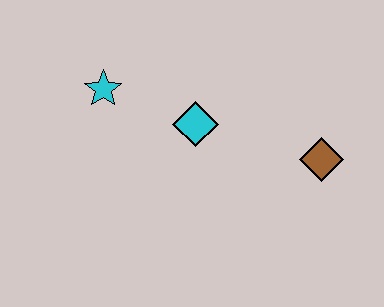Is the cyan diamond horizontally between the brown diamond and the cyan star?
Yes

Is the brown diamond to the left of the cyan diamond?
No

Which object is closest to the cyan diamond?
The cyan star is closest to the cyan diamond.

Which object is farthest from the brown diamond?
The cyan star is farthest from the brown diamond.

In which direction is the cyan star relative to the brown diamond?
The cyan star is to the left of the brown diamond.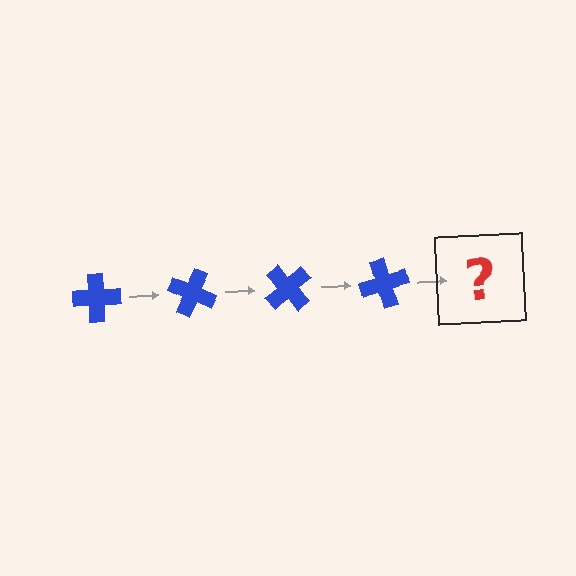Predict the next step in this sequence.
The next step is a blue cross rotated 100 degrees.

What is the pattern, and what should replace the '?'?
The pattern is that the cross rotates 25 degrees each step. The '?' should be a blue cross rotated 100 degrees.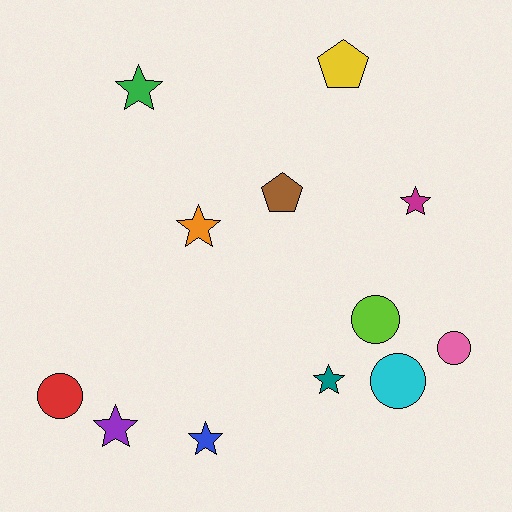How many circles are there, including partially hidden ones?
There are 4 circles.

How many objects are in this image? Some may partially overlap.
There are 12 objects.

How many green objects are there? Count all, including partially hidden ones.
There is 1 green object.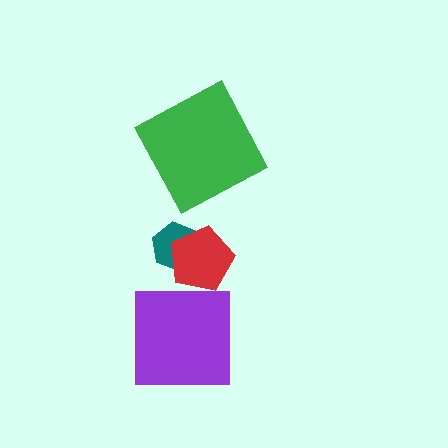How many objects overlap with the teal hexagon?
1 object overlaps with the teal hexagon.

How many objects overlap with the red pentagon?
1 object overlaps with the red pentagon.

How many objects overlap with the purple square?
0 objects overlap with the purple square.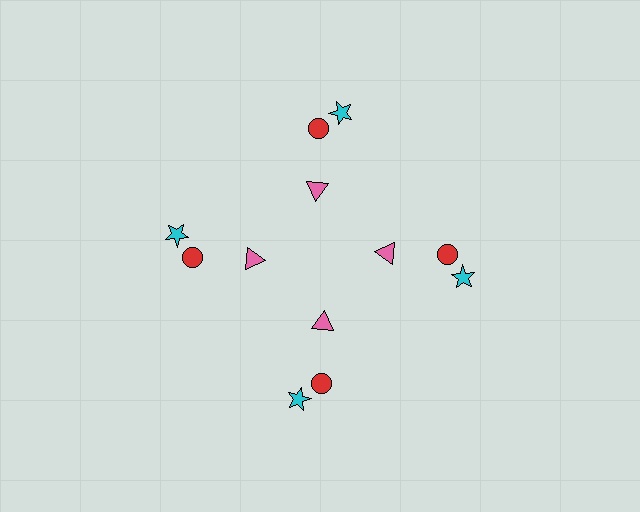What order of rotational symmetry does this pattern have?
This pattern has 4-fold rotational symmetry.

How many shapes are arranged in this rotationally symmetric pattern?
There are 12 shapes, arranged in 4 groups of 3.